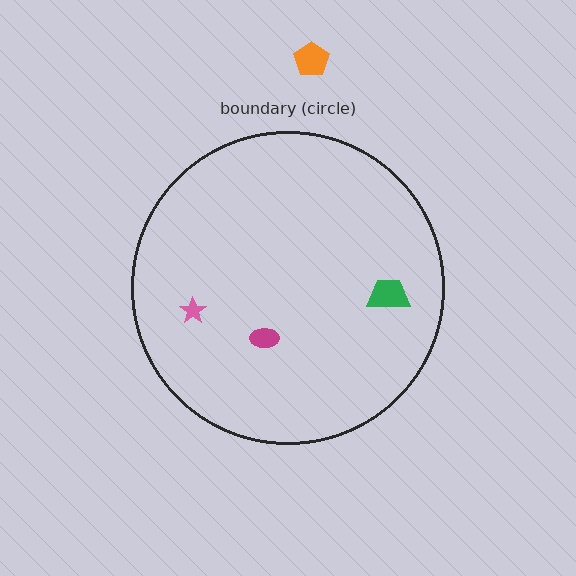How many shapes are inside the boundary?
3 inside, 1 outside.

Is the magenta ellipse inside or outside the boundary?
Inside.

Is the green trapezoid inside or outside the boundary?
Inside.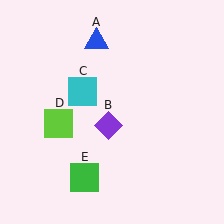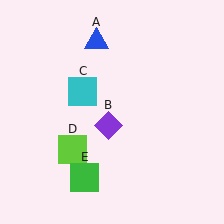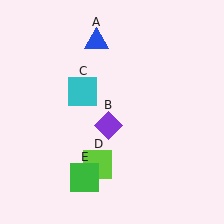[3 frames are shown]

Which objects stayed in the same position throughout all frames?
Blue triangle (object A) and purple diamond (object B) and cyan square (object C) and green square (object E) remained stationary.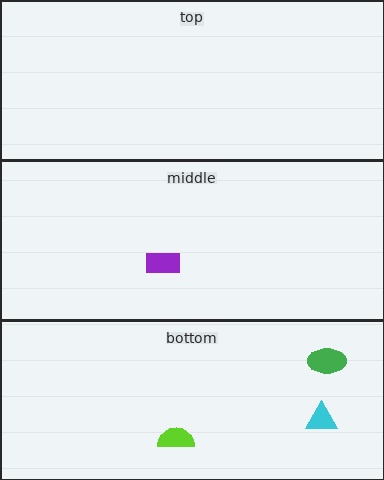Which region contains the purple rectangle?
The middle region.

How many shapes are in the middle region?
1.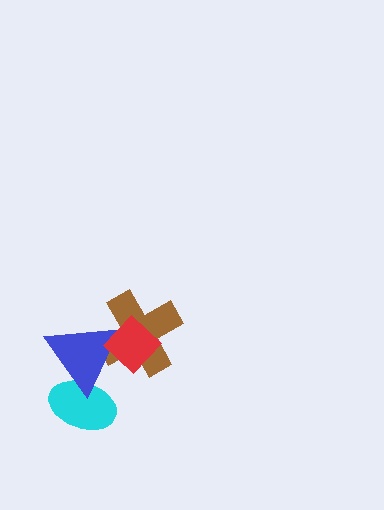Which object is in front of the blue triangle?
The red diamond is in front of the blue triangle.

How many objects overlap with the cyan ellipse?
1 object overlaps with the cyan ellipse.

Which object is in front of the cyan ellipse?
The blue triangle is in front of the cyan ellipse.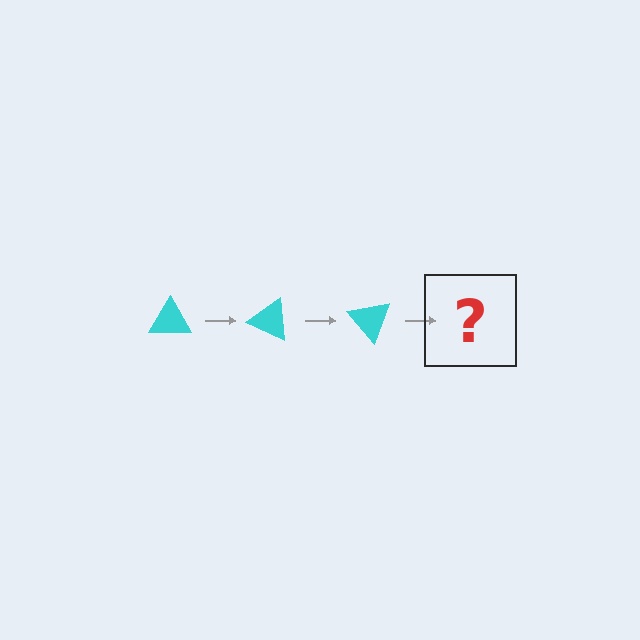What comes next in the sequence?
The next element should be a cyan triangle rotated 75 degrees.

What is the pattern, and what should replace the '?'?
The pattern is that the triangle rotates 25 degrees each step. The '?' should be a cyan triangle rotated 75 degrees.